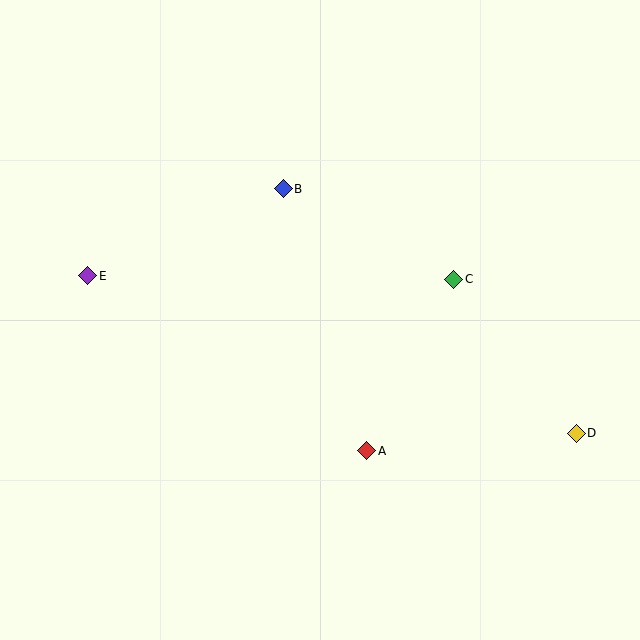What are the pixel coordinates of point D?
Point D is at (576, 433).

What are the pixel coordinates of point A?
Point A is at (367, 451).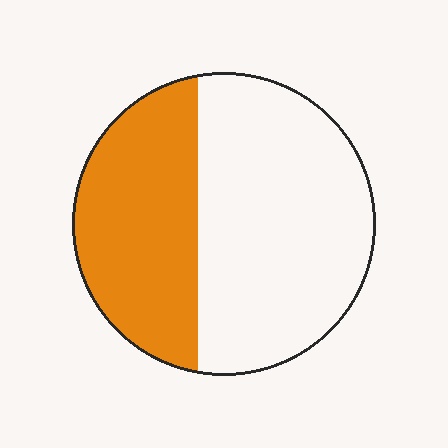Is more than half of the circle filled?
No.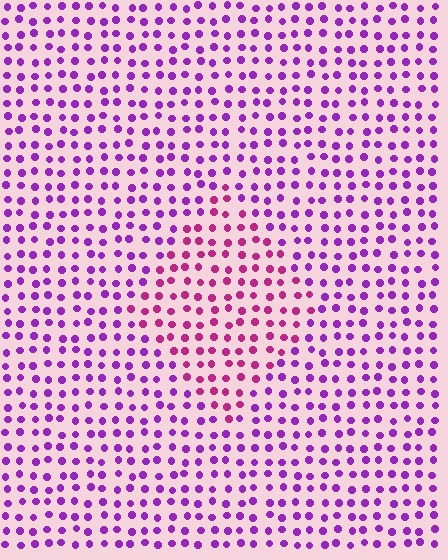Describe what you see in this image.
The image is filled with small purple elements in a uniform arrangement. A diamond-shaped region is visible where the elements are tinted to a slightly different hue, forming a subtle color boundary.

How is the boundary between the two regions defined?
The boundary is defined purely by a slight shift in hue (about 36 degrees). Spacing, size, and orientation are identical on both sides.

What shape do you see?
I see a diamond.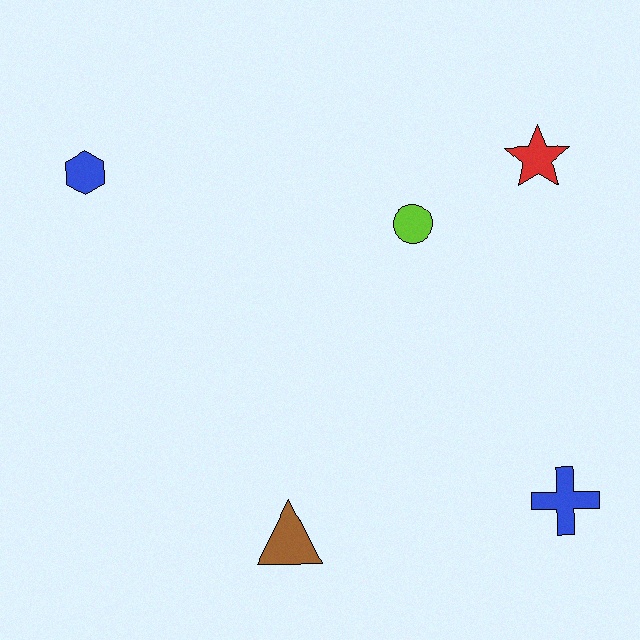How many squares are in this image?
There are no squares.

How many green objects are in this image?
There are no green objects.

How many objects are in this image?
There are 5 objects.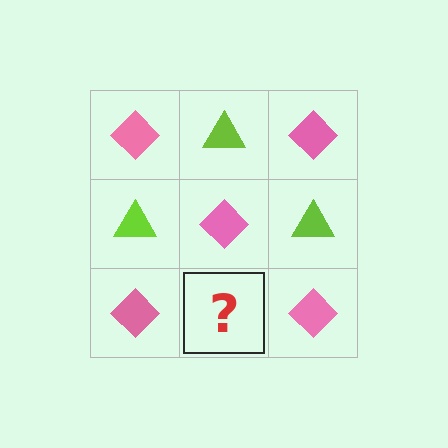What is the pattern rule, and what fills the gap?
The rule is that it alternates pink diamond and lime triangle in a checkerboard pattern. The gap should be filled with a lime triangle.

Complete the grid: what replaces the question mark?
The question mark should be replaced with a lime triangle.